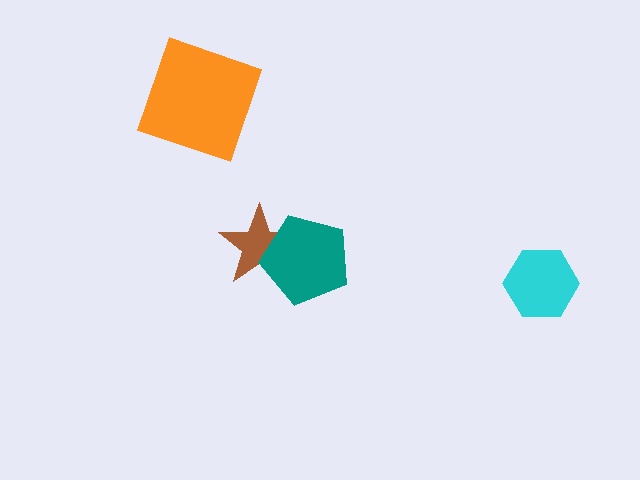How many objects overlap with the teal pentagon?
1 object overlaps with the teal pentagon.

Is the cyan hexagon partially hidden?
No, no other shape covers it.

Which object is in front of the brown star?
The teal pentagon is in front of the brown star.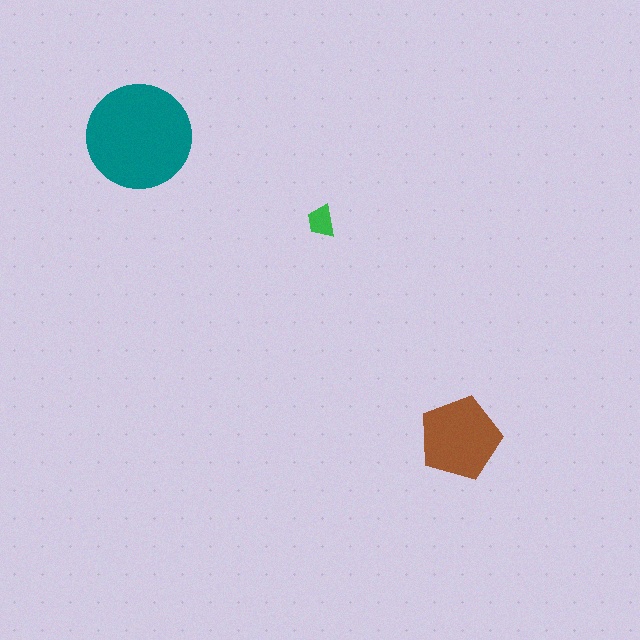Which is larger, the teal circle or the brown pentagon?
The teal circle.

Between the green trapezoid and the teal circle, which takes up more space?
The teal circle.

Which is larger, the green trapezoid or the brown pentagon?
The brown pentagon.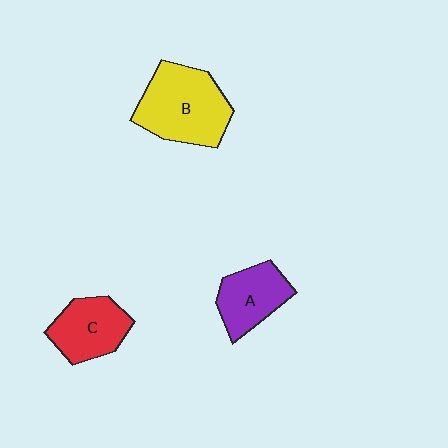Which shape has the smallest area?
Shape A (purple).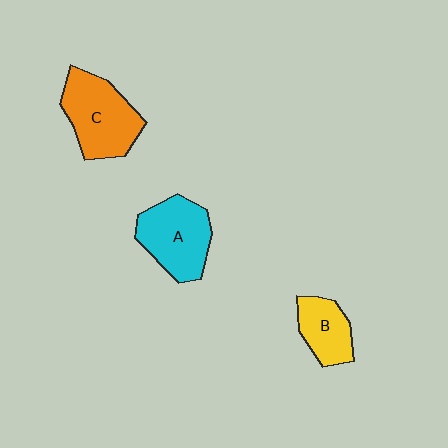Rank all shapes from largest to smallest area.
From largest to smallest: C (orange), A (cyan), B (yellow).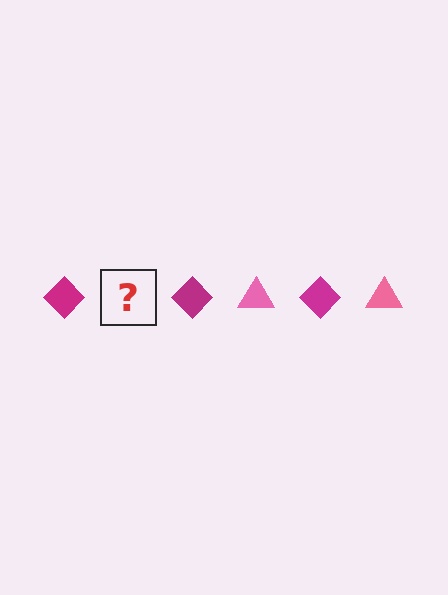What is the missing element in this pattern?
The missing element is a pink triangle.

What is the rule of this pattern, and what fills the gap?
The rule is that the pattern alternates between magenta diamond and pink triangle. The gap should be filled with a pink triangle.